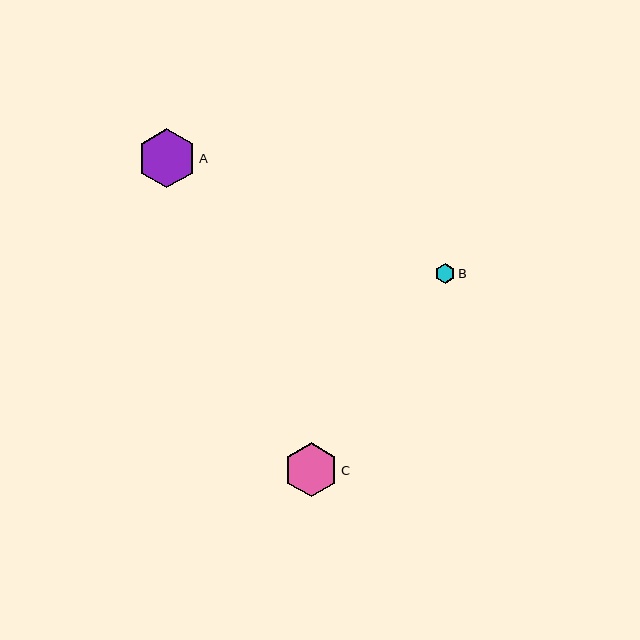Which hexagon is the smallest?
Hexagon B is the smallest with a size of approximately 20 pixels.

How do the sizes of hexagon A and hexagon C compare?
Hexagon A and hexagon C are approximately the same size.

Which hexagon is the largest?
Hexagon A is the largest with a size of approximately 59 pixels.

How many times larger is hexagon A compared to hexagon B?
Hexagon A is approximately 3.0 times the size of hexagon B.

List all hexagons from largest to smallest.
From largest to smallest: A, C, B.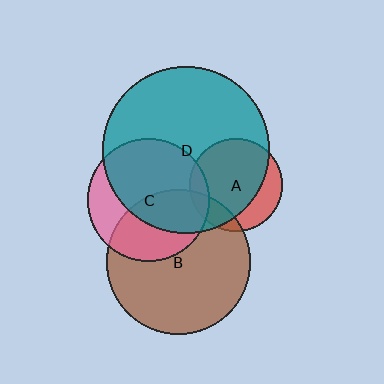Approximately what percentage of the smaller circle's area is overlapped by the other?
Approximately 15%.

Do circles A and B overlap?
Yes.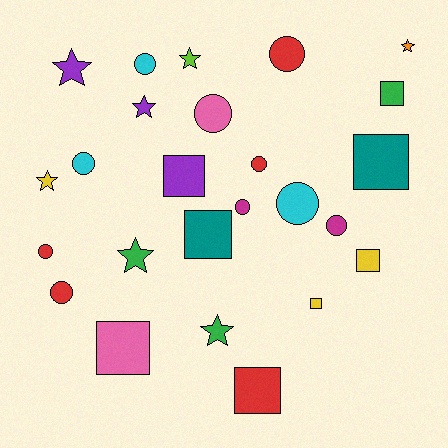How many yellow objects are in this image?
There are 3 yellow objects.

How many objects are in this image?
There are 25 objects.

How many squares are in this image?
There are 8 squares.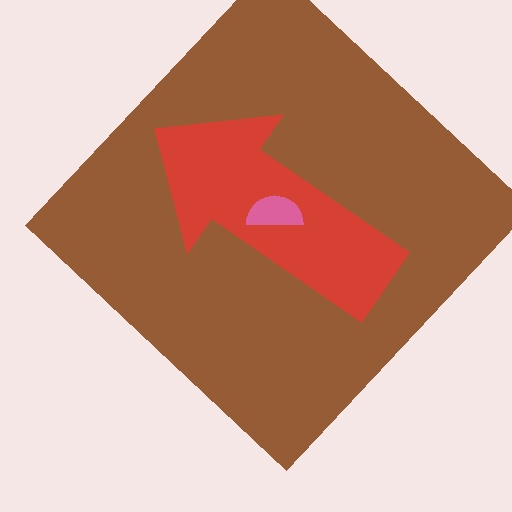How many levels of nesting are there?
3.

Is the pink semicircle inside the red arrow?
Yes.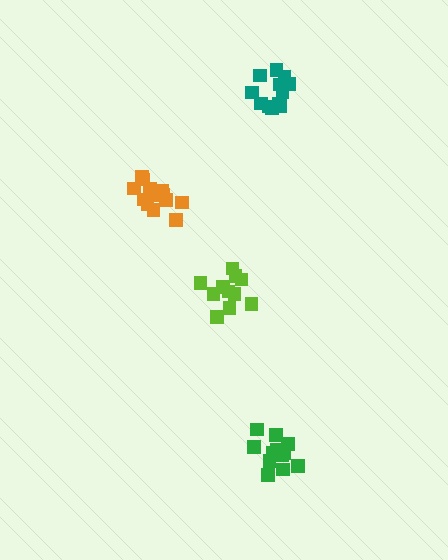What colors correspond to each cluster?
The clusters are colored: orange, lime, green, teal.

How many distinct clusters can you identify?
There are 4 distinct clusters.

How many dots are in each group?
Group 1: 14 dots, Group 2: 11 dots, Group 3: 14 dots, Group 4: 12 dots (51 total).